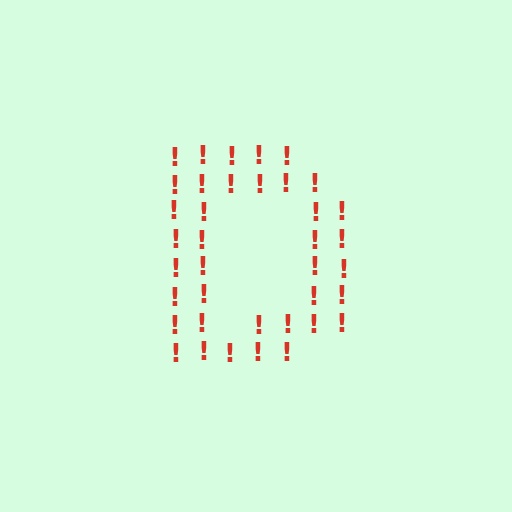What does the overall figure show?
The overall figure shows the letter D.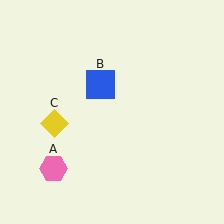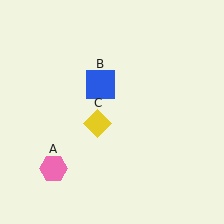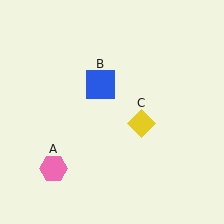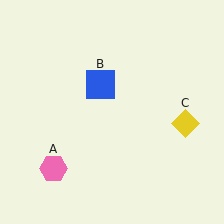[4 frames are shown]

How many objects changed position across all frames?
1 object changed position: yellow diamond (object C).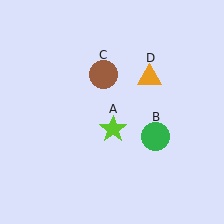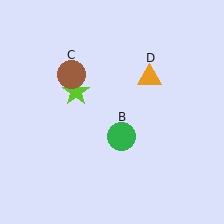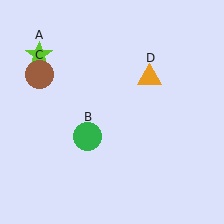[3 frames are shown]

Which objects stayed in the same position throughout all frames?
Orange triangle (object D) remained stationary.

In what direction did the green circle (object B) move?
The green circle (object B) moved left.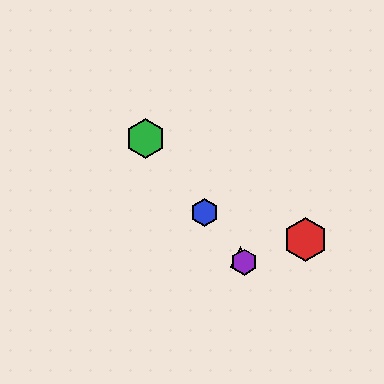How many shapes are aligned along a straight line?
4 shapes (the blue hexagon, the green hexagon, the yellow triangle, the purple hexagon) are aligned along a straight line.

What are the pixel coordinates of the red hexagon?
The red hexagon is at (306, 240).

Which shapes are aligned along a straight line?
The blue hexagon, the green hexagon, the yellow triangle, the purple hexagon are aligned along a straight line.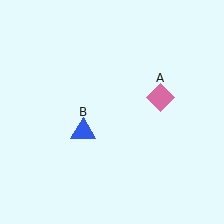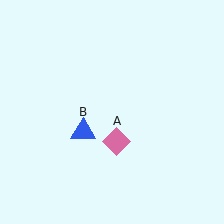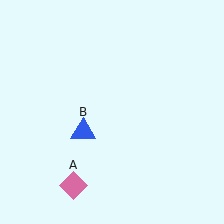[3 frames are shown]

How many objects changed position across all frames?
1 object changed position: pink diamond (object A).